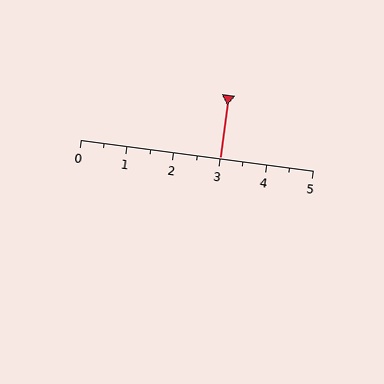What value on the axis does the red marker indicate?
The marker indicates approximately 3.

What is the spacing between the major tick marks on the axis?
The major ticks are spaced 1 apart.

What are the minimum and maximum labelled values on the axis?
The axis runs from 0 to 5.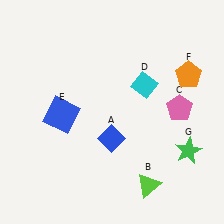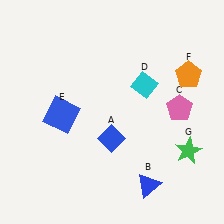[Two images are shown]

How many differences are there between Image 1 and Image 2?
There is 1 difference between the two images.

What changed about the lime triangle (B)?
In Image 1, B is lime. In Image 2, it changed to blue.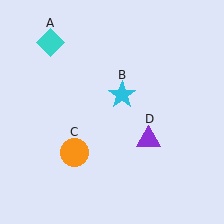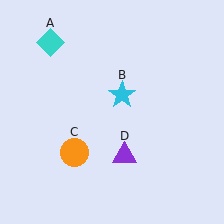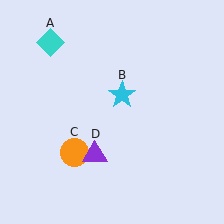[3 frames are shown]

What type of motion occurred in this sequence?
The purple triangle (object D) rotated clockwise around the center of the scene.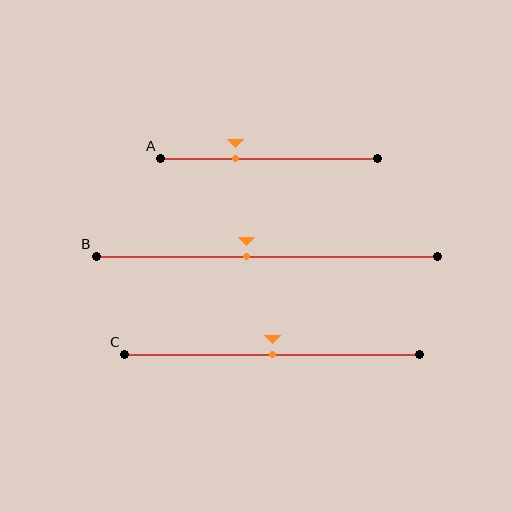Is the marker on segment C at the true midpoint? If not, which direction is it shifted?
Yes, the marker on segment C is at the true midpoint.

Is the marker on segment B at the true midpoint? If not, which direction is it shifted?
No, the marker on segment B is shifted to the left by about 6% of the segment length.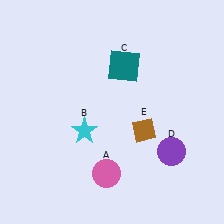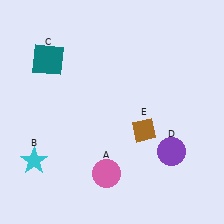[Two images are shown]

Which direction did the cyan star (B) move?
The cyan star (B) moved left.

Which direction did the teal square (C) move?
The teal square (C) moved left.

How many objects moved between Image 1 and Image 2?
2 objects moved between the two images.